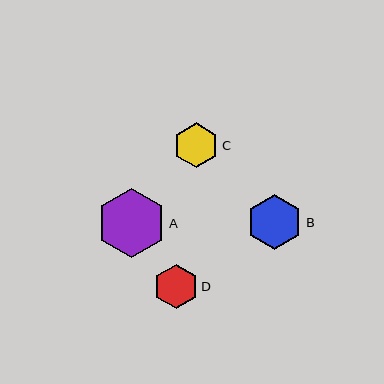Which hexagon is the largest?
Hexagon A is the largest with a size of approximately 70 pixels.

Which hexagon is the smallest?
Hexagon D is the smallest with a size of approximately 44 pixels.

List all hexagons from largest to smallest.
From largest to smallest: A, B, C, D.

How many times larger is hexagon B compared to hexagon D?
Hexagon B is approximately 1.3 times the size of hexagon D.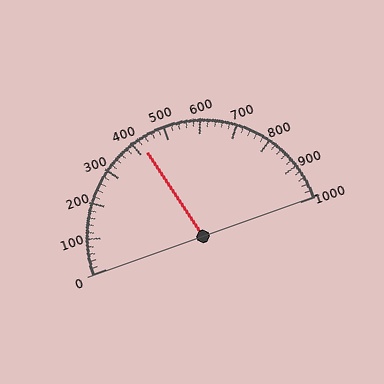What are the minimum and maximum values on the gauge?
The gauge ranges from 0 to 1000.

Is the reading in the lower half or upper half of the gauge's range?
The reading is in the lower half of the range (0 to 1000).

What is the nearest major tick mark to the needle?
The nearest major tick mark is 400.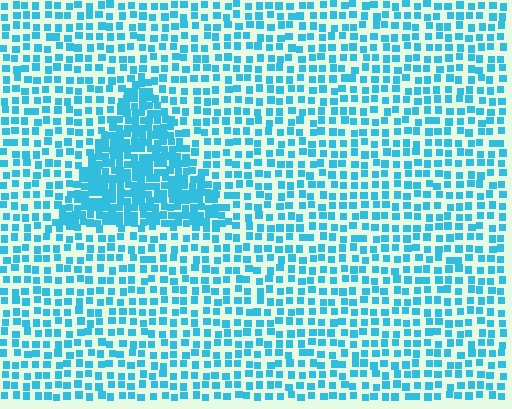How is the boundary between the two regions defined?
The boundary is defined by a change in element density (approximately 2.1x ratio). All elements are the same color, size, and shape.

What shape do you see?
I see a triangle.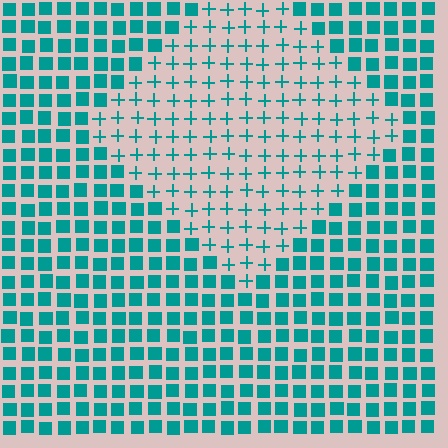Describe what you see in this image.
The image is filled with small teal elements arranged in a uniform grid. A diamond-shaped region contains plus signs, while the surrounding area contains squares. The boundary is defined purely by the change in element shape.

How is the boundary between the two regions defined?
The boundary is defined by a change in element shape: plus signs inside vs. squares outside. All elements share the same color and spacing.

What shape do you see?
I see a diamond.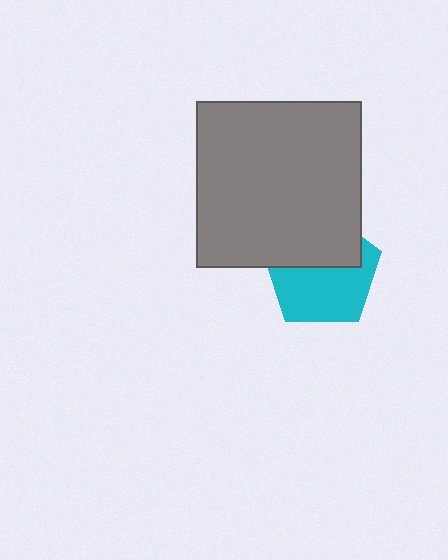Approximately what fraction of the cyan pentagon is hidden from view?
Roughly 43% of the cyan pentagon is hidden behind the gray square.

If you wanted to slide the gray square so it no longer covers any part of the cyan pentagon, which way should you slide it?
Slide it up — that is the most direct way to separate the two shapes.